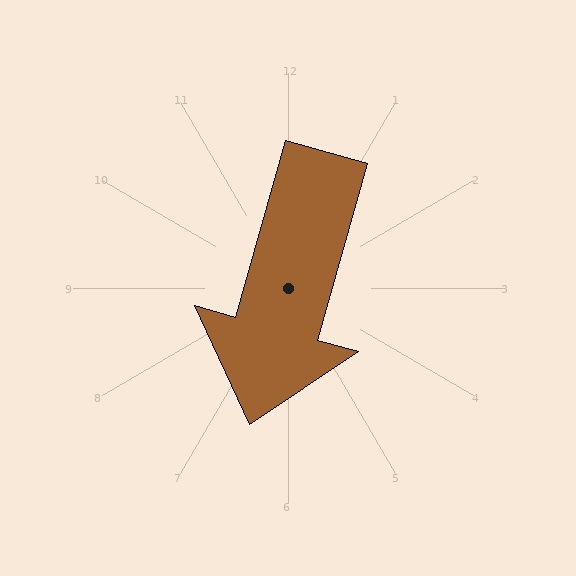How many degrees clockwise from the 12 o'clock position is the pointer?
Approximately 196 degrees.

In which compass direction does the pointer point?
South.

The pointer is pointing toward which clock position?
Roughly 7 o'clock.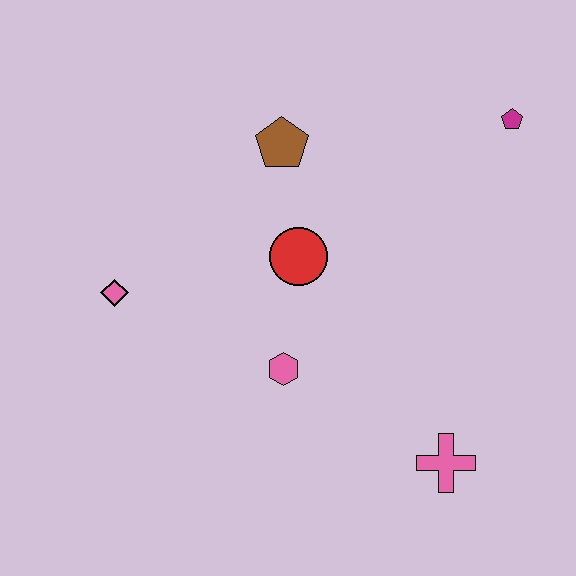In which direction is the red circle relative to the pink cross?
The red circle is above the pink cross.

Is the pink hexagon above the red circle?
No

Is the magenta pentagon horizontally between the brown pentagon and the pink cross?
No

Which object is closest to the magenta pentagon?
The brown pentagon is closest to the magenta pentagon.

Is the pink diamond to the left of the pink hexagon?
Yes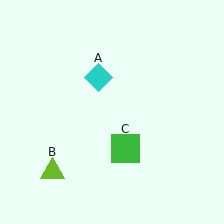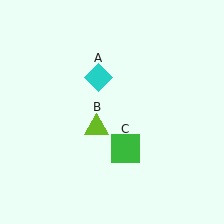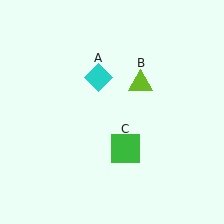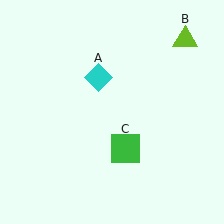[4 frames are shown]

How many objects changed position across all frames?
1 object changed position: lime triangle (object B).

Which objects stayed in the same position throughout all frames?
Cyan diamond (object A) and green square (object C) remained stationary.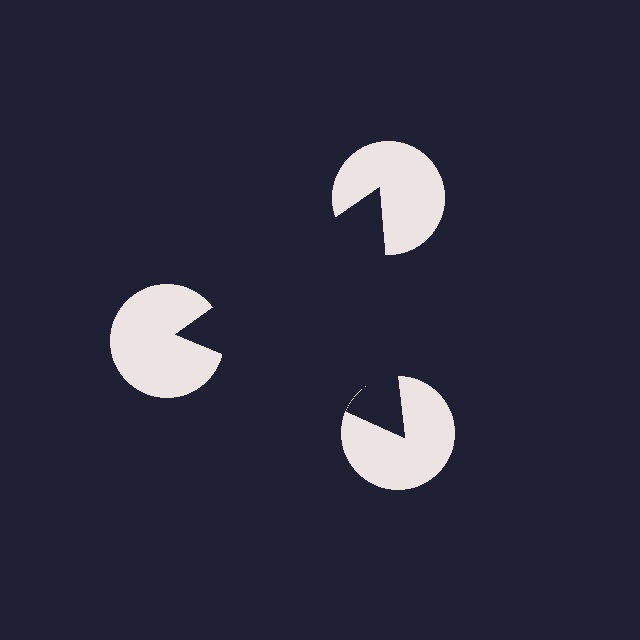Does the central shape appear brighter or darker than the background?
It typically appears slightly darker than the background, even though no actual brightness change is drawn.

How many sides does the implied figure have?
3 sides.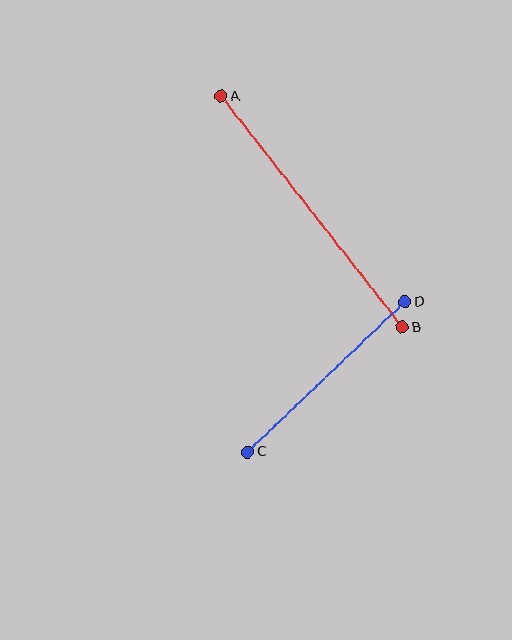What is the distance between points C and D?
The distance is approximately 217 pixels.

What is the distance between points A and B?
The distance is approximately 293 pixels.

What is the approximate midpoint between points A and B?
The midpoint is at approximately (312, 212) pixels.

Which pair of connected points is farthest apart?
Points A and B are farthest apart.